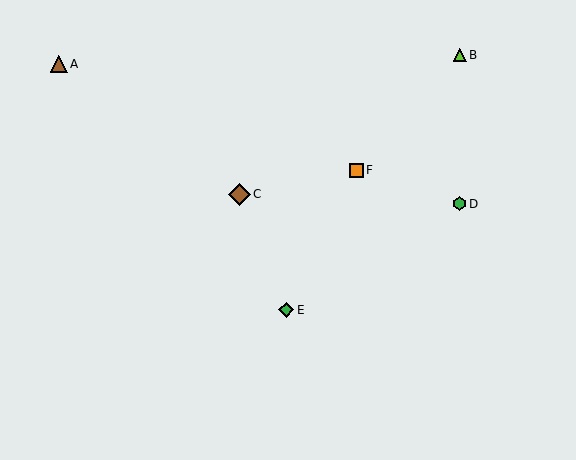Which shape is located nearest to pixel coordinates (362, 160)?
The orange square (labeled F) at (356, 170) is nearest to that location.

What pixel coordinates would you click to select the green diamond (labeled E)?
Click at (286, 310) to select the green diamond E.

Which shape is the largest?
The brown diamond (labeled C) is the largest.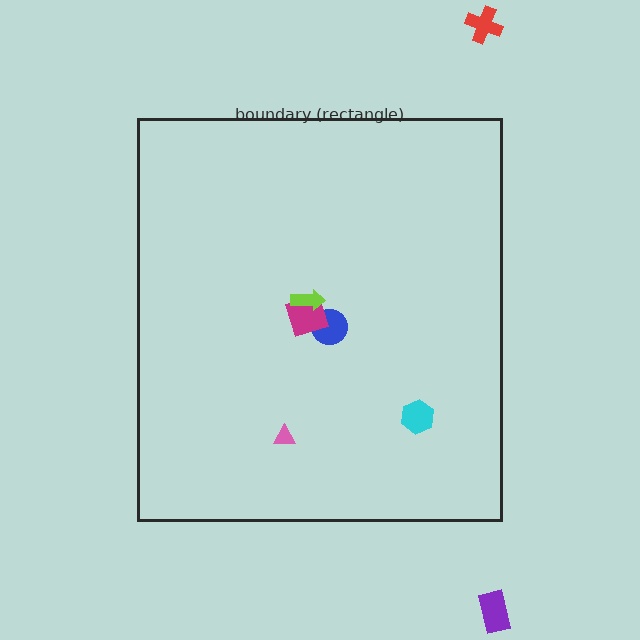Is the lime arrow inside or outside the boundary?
Inside.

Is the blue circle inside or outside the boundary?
Inside.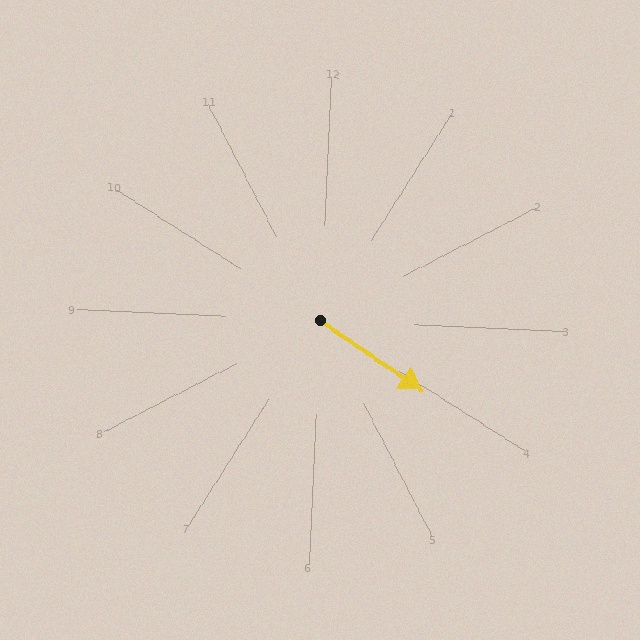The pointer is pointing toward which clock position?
Roughly 4 o'clock.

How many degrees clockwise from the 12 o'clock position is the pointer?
Approximately 122 degrees.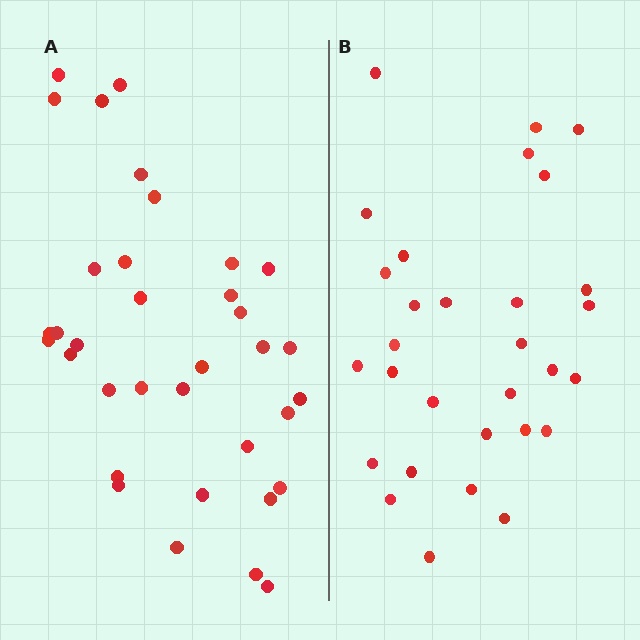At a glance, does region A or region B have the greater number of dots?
Region A (the left region) has more dots.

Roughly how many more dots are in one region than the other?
Region A has about 5 more dots than region B.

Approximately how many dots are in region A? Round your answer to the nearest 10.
About 40 dots. (The exact count is 35, which rounds to 40.)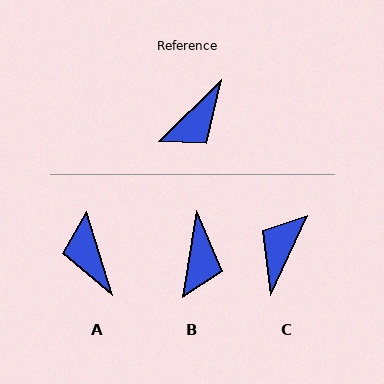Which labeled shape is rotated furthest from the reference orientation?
C, about 160 degrees away.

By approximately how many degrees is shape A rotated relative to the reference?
Approximately 118 degrees clockwise.